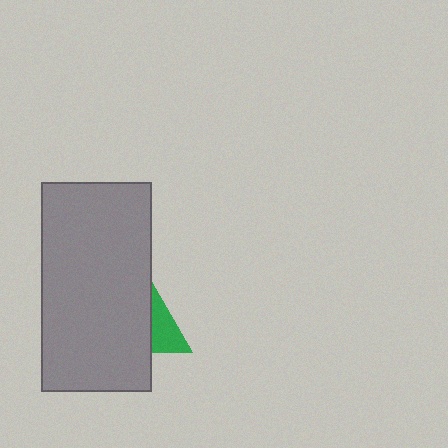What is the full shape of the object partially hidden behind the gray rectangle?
The partially hidden object is a green triangle.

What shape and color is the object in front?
The object in front is a gray rectangle.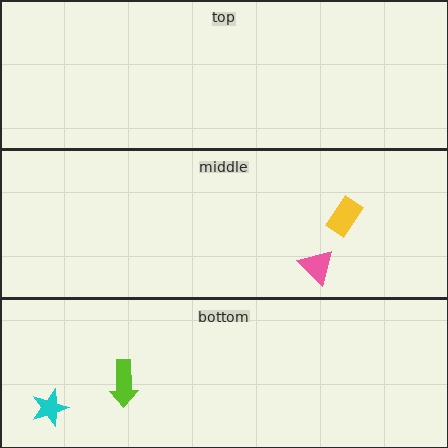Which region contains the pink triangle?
The middle region.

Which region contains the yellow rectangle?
The middle region.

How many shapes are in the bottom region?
2.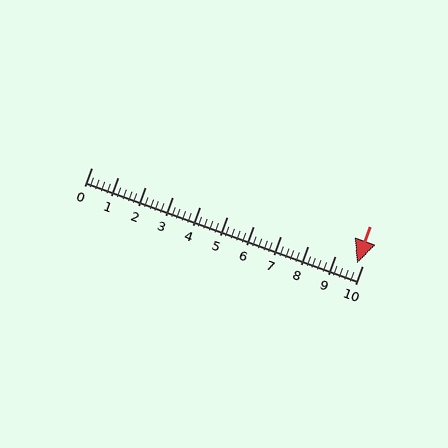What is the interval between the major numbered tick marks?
The major tick marks are spaced 1 units apart.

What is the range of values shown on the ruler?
The ruler shows values from 0 to 10.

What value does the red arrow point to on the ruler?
The red arrow points to approximately 9.8.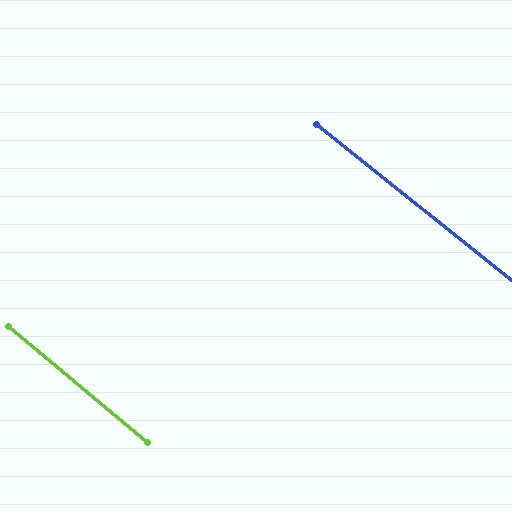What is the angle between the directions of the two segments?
Approximately 1 degree.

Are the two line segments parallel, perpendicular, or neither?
Parallel — their directions differ by only 1.4°.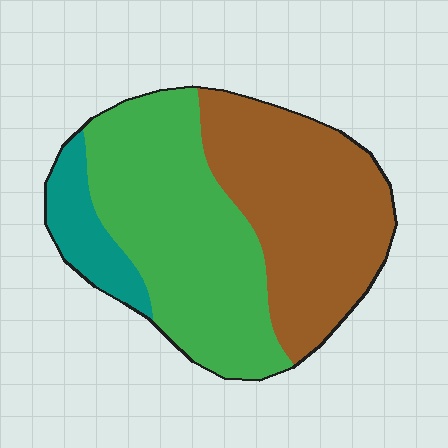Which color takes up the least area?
Teal, at roughly 10%.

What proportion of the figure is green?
Green takes up about one half (1/2) of the figure.